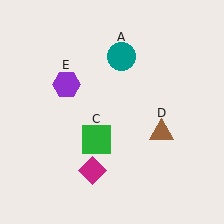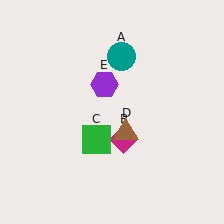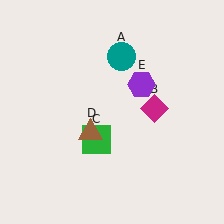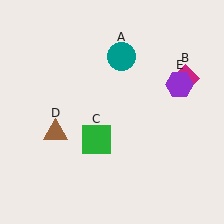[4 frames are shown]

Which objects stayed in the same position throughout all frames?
Teal circle (object A) and green square (object C) remained stationary.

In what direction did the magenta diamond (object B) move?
The magenta diamond (object B) moved up and to the right.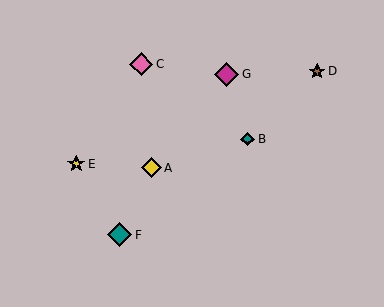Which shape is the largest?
The magenta diamond (labeled G) is the largest.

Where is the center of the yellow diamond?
The center of the yellow diamond is at (151, 168).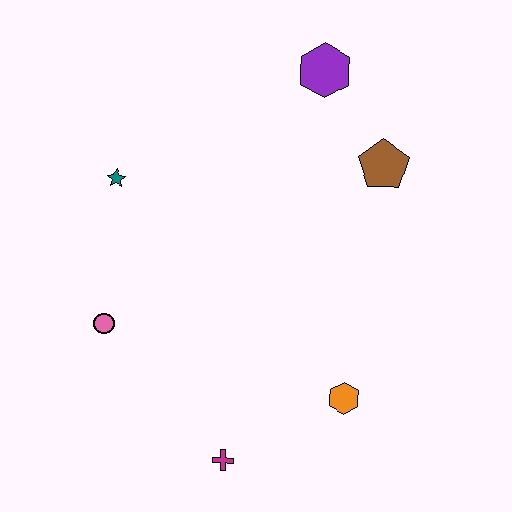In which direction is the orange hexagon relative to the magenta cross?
The orange hexagon is to the right of the magenta cross.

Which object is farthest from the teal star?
The orange hexagon is farthest from the teal star.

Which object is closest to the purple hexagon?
The brown pentagon is closest to the purple hexagon.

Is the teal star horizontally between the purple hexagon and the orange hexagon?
No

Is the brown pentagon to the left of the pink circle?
No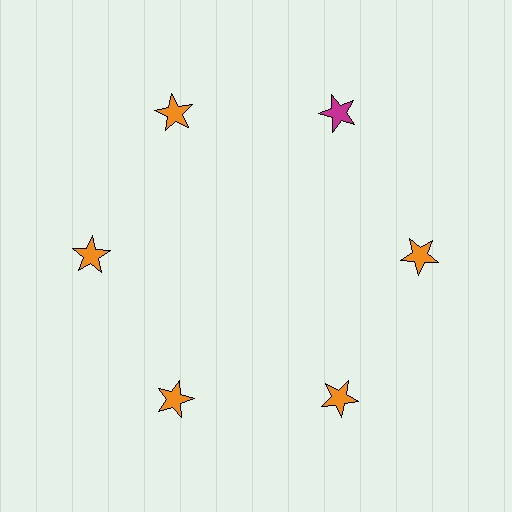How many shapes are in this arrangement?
There are 6 shapes arranged in a ring pattern.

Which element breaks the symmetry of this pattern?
The magenta star at roughly the 1 o'clock position breaks the symmetry. All other shapes are orange stars.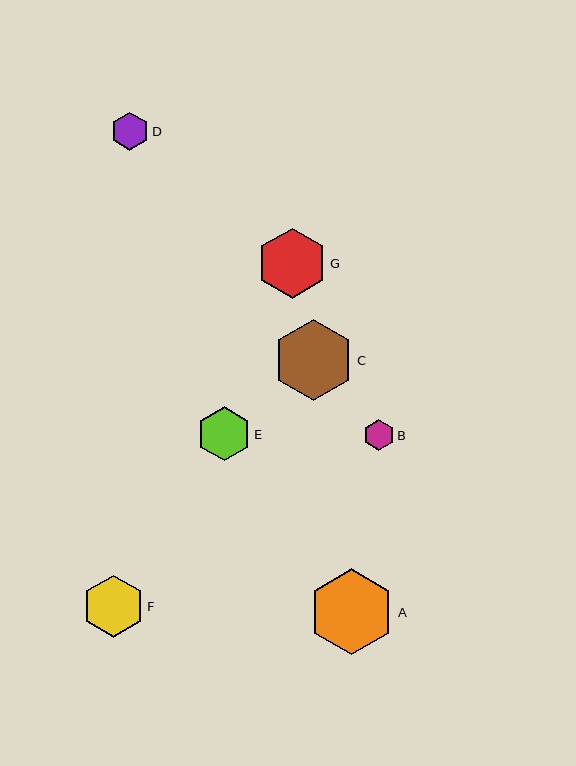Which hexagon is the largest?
Hexagon A is the largest with a size of approximately 86 pixels.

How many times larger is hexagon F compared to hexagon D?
Hexagon F is approximately 1.6 times the size of hexagon D.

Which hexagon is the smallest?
Hexagon B is the smallest with a size of approximately 31 pixels.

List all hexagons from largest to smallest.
From largest to smallest: A, C, G, F, E, D, B.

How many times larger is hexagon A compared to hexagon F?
Hexagon A is approximately 1.4 times the size of hexagon F.